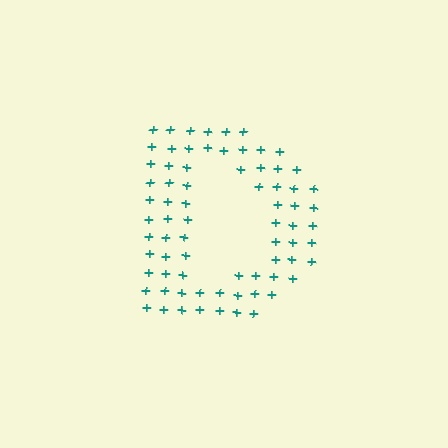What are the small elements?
The small elements are plus signs.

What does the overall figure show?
The overall figure shows the letter D.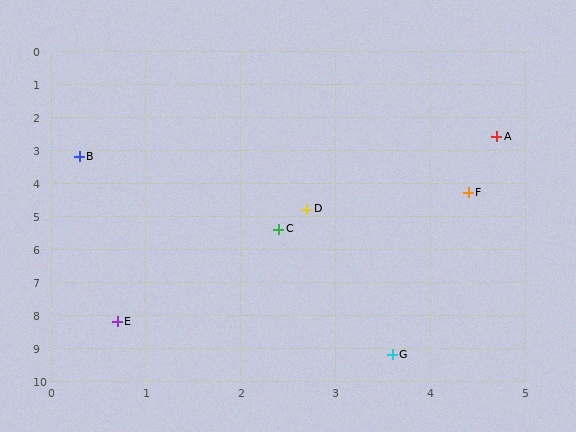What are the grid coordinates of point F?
Point F is at approximately (4.4, 4.3).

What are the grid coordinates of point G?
Point G is at approximately (3.6, 9.2).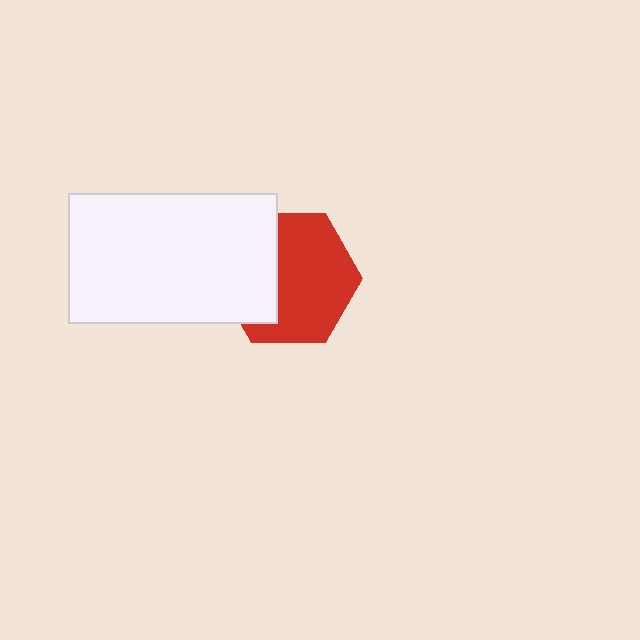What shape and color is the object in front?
The object in front is a white rectangle.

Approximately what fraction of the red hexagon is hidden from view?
Roughly 36% of the red hexagon is hidden behind the white rectangle.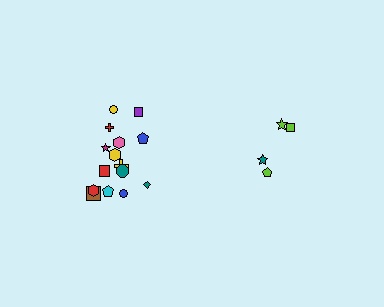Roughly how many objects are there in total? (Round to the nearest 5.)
Roughly 20 objects in total.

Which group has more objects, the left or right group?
The left group.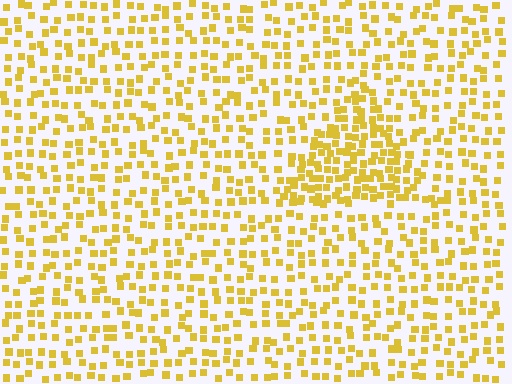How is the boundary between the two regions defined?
The boundary is defined by a change in element density (approximately 2.0x ratio). All elements are the same color, size, and shape.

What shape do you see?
I see a triangle.